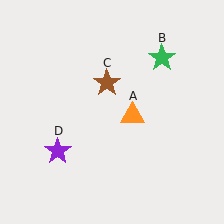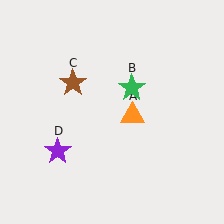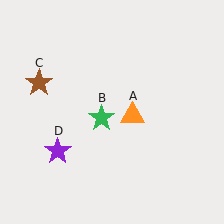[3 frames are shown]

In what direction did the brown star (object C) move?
The brown star (object C) moved left.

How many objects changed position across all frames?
2 objects changed position: green star (object B), brown star (object C).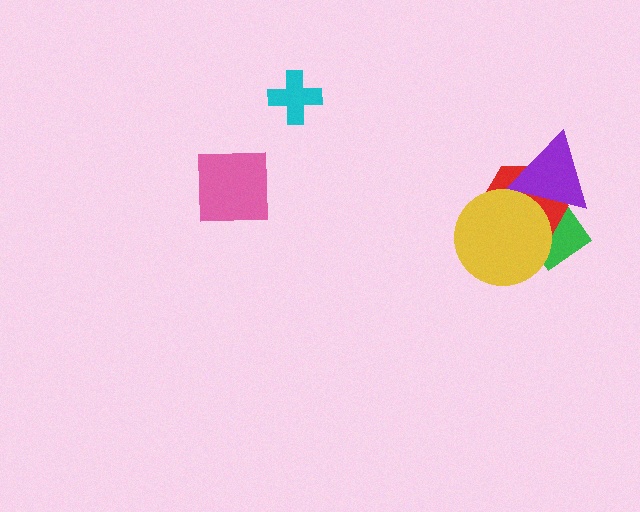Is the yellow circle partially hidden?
Yes, it is partially covered by another shape.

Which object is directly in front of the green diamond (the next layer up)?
The red hexagon is directly in front of the green diamond.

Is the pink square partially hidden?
No, no other shape covers it.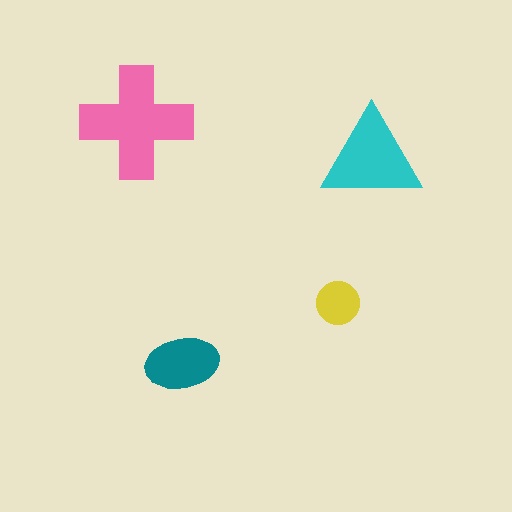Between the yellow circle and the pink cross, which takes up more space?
The pink cross.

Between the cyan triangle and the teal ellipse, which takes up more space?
The cyan triangle.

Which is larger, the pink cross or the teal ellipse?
The pink cross.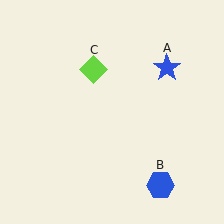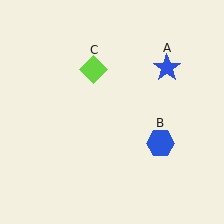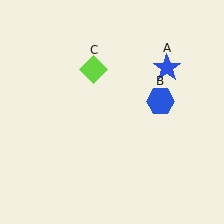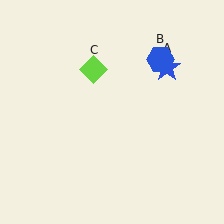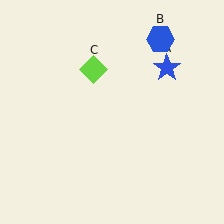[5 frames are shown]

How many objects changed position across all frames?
1 object changed position: blue hexagon (object B).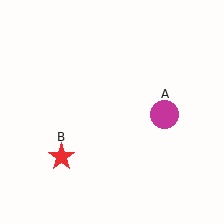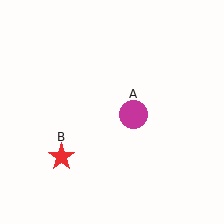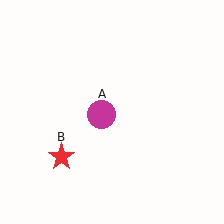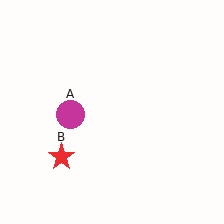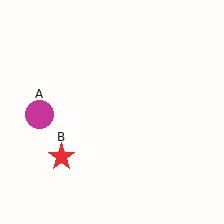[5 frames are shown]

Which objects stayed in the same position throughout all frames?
Red star (object B) remained stationary.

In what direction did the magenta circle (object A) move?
The magenta circle (object A) moved left.